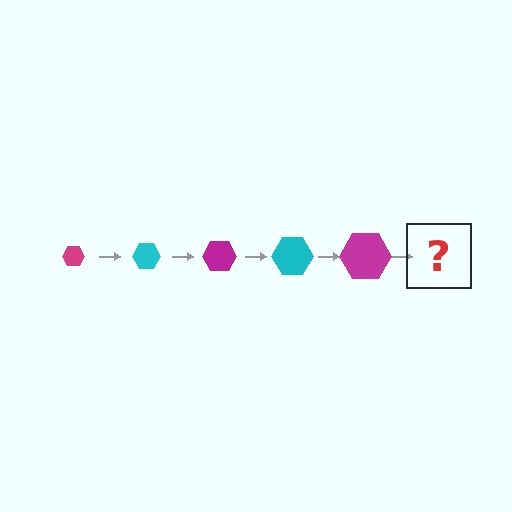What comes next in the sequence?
The next element should be a cyan hexagon, larger than the previous one.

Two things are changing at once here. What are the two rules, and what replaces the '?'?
The two rules are that the hexagon grows larger each step and the color cycles through magenta and cyan. The '?' should be a cyan hexagon, larger than the previous one.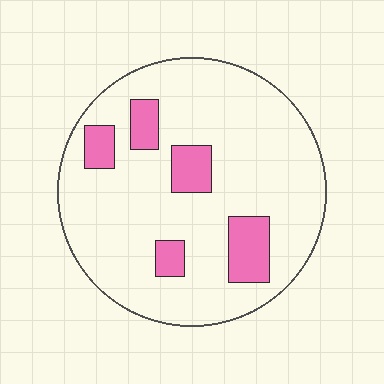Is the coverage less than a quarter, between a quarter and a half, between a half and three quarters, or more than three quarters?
Less than a quarter.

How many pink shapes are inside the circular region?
5.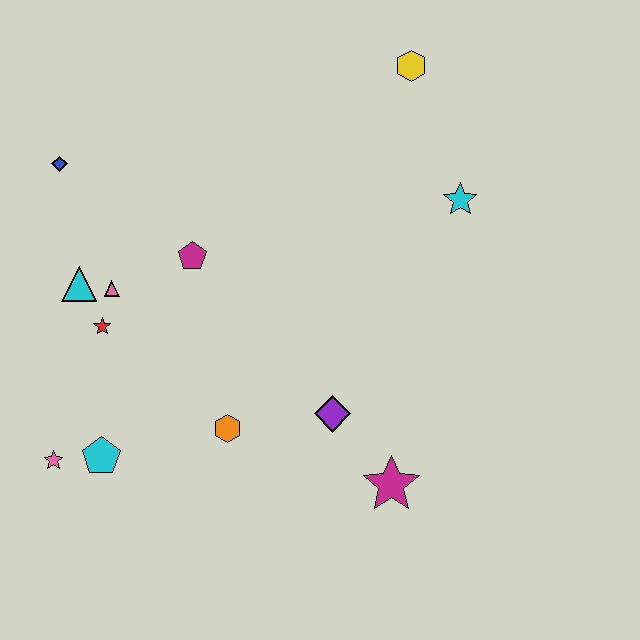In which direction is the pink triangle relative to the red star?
The pink triangle is above the red star.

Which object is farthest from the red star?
The yellow hexagon is farthest from the red star.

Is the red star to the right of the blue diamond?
Yes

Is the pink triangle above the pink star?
Yes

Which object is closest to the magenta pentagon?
The pink triangle is closest to the magenta pentagon.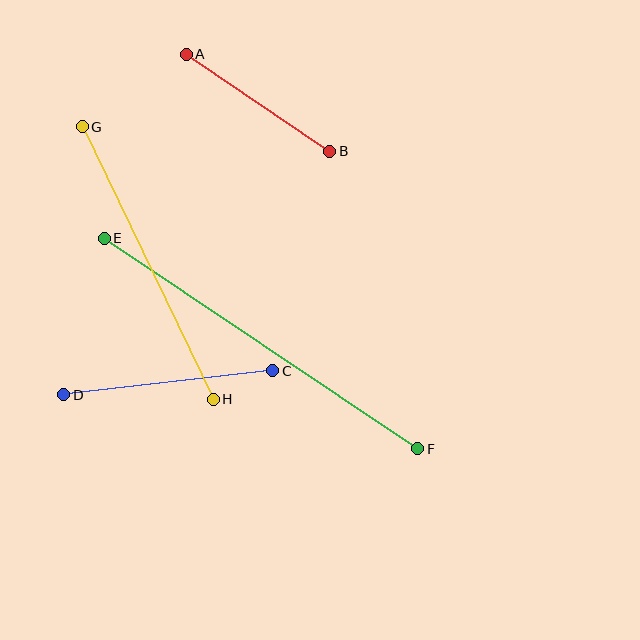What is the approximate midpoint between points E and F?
The midpoint is at approximately (261, 343) pixels.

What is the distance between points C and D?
The distance is approximately 210 pixels.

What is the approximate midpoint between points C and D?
The midpoint is at approximately (168, 383) pixels.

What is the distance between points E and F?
The distance is approximately 377 pixels.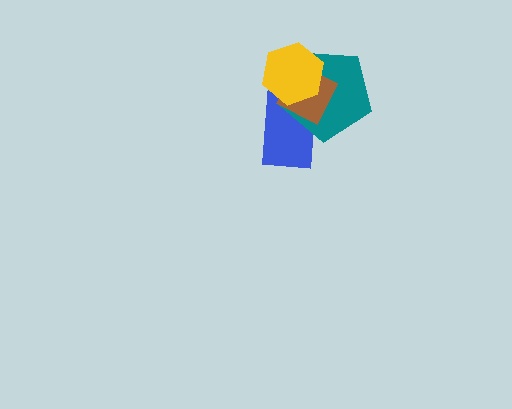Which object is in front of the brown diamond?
The yellow hexagon is in front of the brown diamond.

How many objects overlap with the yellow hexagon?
3 objects overlap with the yellow hexagon.